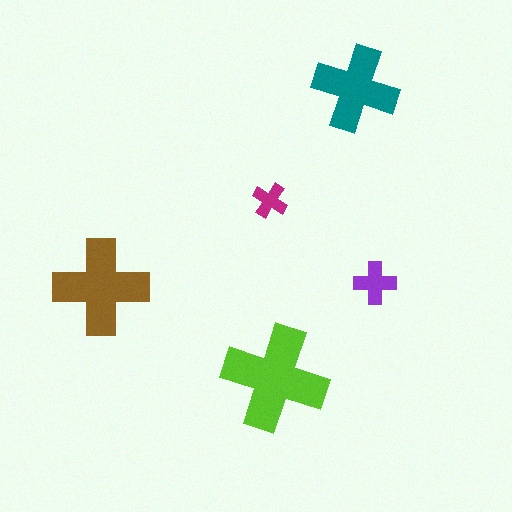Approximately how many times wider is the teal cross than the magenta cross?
About 2.5 times wider.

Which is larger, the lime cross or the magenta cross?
The lime one.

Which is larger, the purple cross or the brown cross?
The brown one.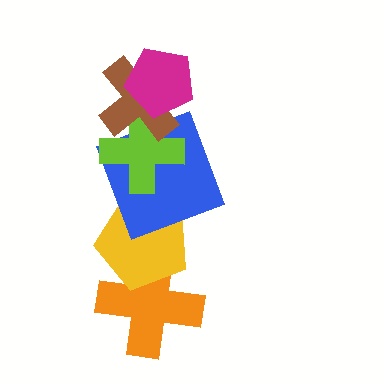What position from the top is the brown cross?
The brown cross is 2nd from the top.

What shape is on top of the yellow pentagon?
The blue square is on top of the yellow pentagon.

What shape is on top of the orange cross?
The yellow pentagon is on top of the orange cross.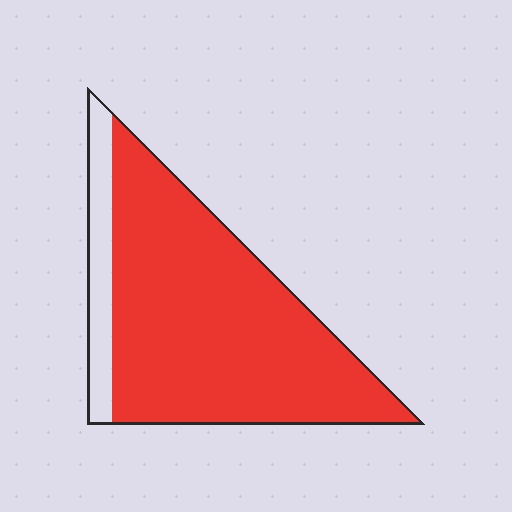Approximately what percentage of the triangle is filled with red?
Approximately 85%.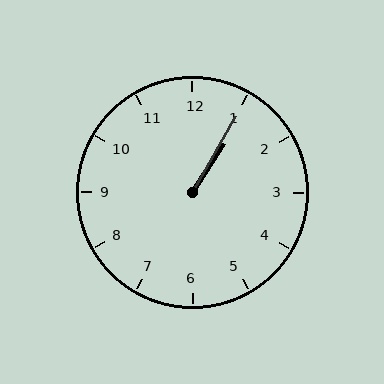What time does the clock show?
1:05.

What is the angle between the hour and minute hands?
Approximately 2 degrees.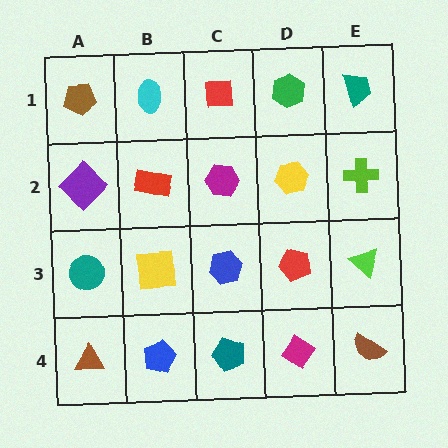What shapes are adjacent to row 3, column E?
A lime cross (row 2, column E), a brown semicircle (row 4, column E), a red pentagon (row 3, column D).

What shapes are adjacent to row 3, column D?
A yellow hexagon (row 2, column D), a magenta diamond (row 4, column D), a blue hexagon (row 3, column C), a lime triangle (row 3, column E).